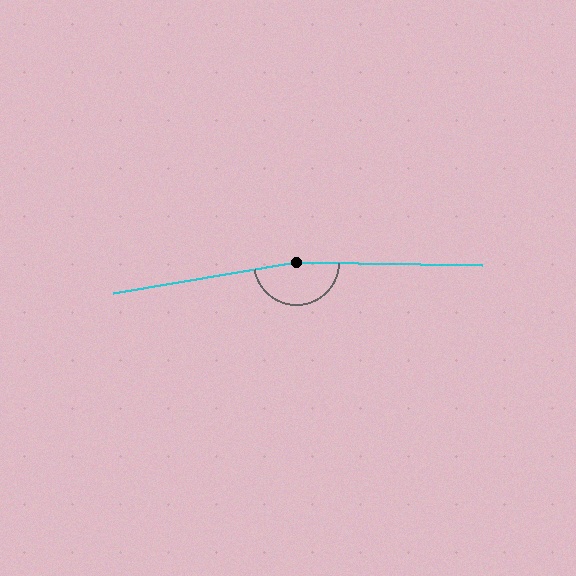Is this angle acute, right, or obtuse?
It is obtuse.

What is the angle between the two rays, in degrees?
Approximately 169 degrees.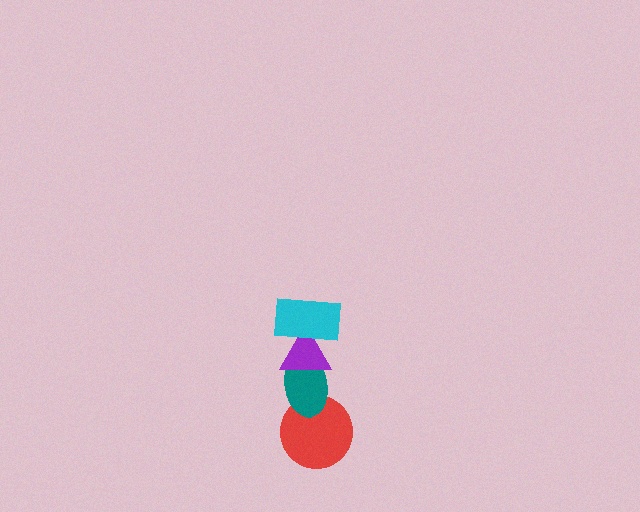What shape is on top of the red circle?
The teal ellipse is on top of the red circle.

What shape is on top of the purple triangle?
The cyan rectangle is on top of the purple triangle.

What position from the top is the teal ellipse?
The teal ellipse is 3rd from the top.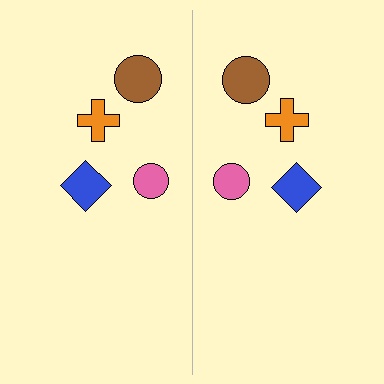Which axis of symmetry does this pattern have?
The pattern has a vertical axis of symmetry running through the center of the image.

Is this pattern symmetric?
Yes, this pattern has bilateral (reflection) symmetry.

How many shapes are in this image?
There are 8 shapes in this image.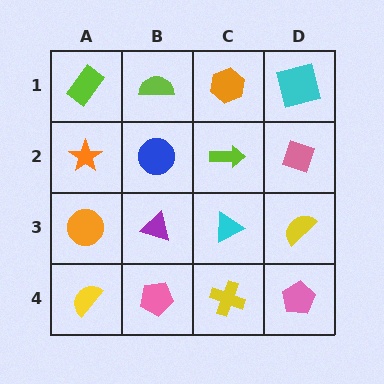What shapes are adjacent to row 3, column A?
An orange star (row 2, column A), a yellow semicircle (row 4, column A), a purple triangle (row 3, column B).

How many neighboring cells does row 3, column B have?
4.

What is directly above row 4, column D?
A yellow semicircle.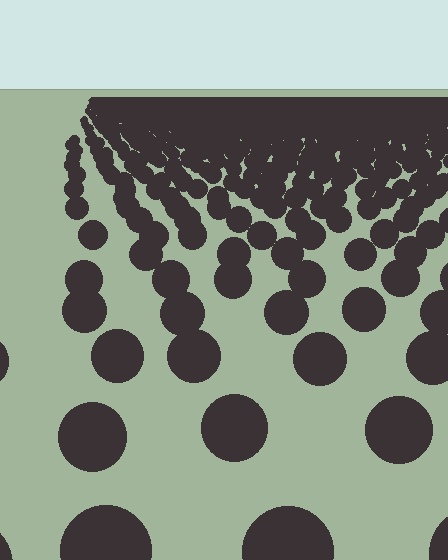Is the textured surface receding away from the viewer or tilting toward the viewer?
The surface is receding away from the viewer. Texture elements get smaller and denser toward the top.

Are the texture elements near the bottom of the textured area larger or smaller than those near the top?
Larger. Near the bottom, elements are closer to the viewer and appear at a bigger on-screen size.